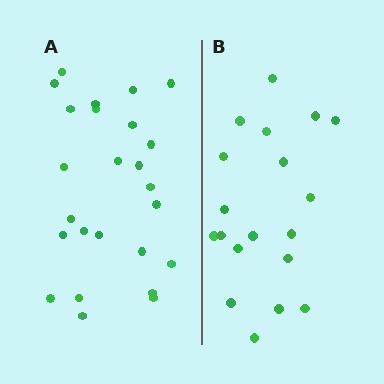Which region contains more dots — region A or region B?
Region A (the left region) has more dots.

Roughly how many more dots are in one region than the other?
Region A has about 6 more dots than region B.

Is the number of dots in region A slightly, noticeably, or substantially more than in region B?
Region A has noticeably more, but not dramatically so. The ratio is roughly 1.3 to 1.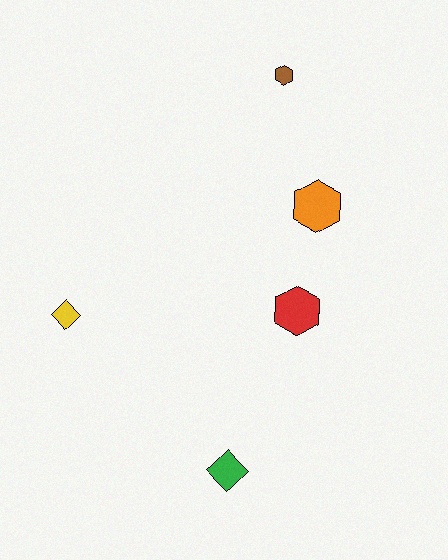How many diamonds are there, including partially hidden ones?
There are 2 diamonds.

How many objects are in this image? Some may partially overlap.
There are 5 objects.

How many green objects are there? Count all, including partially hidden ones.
There is 1 green object.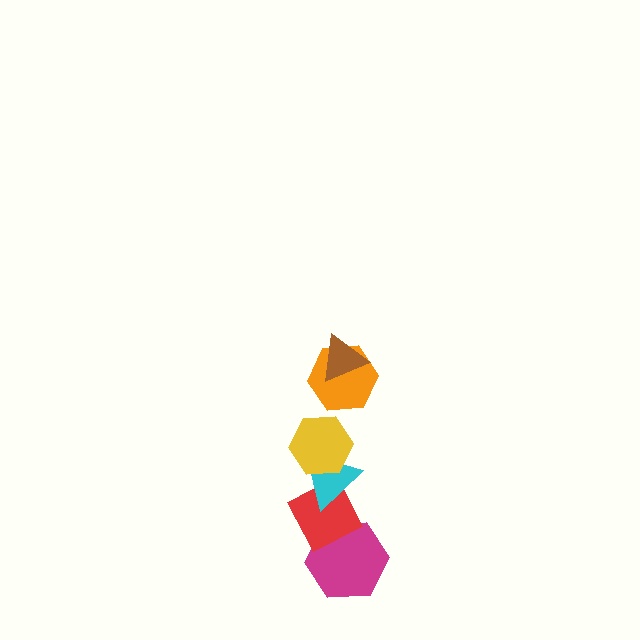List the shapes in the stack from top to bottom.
From top to bottom: the brown triangle, the orange hexagon, the yellow hexagon, the cyan triangle, the red diamond, the magenta hexagon.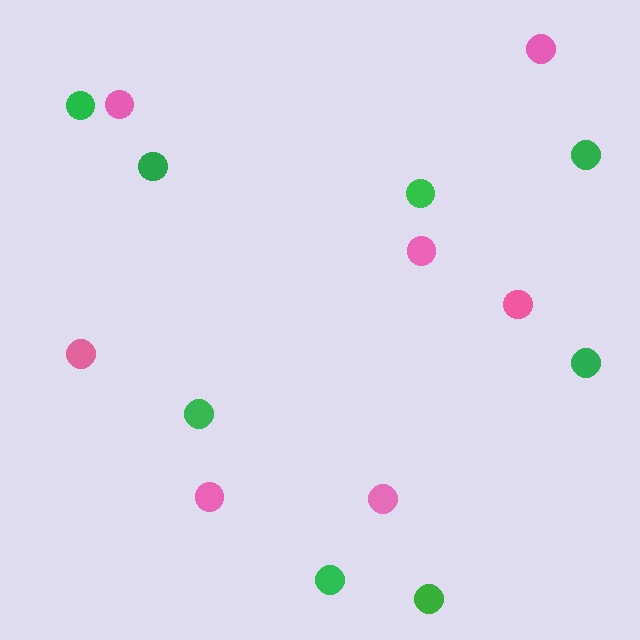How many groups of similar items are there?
There are 2 groups: one group of pink circles (7) and one group of green circles (8).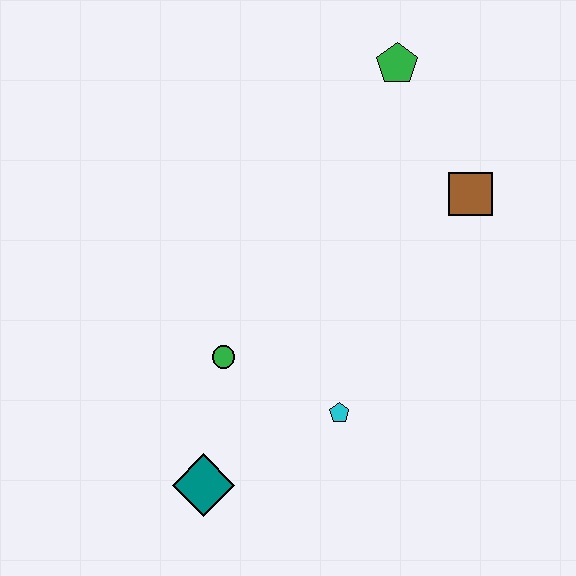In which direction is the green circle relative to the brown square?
The green circle is to the left of the brown square.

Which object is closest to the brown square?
The green pentagon is closest to the brown square.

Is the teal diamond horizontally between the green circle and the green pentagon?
No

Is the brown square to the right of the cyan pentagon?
Yes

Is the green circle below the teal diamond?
No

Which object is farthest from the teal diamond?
The green pentagon is farthest from the teal diamond.